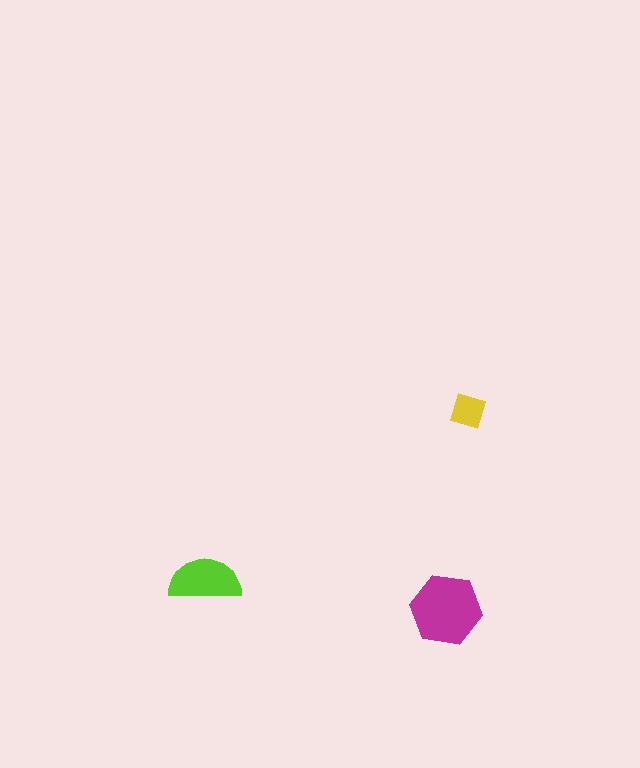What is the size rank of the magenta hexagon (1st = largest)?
1st.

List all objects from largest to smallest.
The magenta hexagon, the lime semicircle, the yellow diamond.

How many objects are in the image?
There are 3 objects in the image.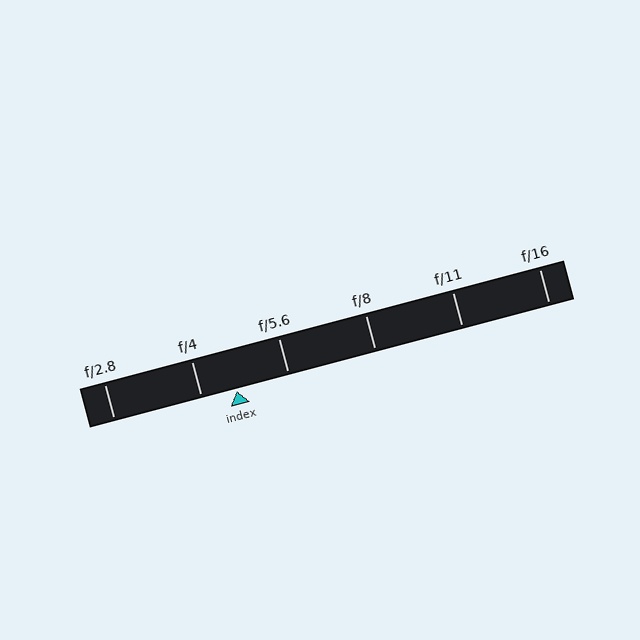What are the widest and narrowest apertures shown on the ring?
The widest aperture shown is f/2.8 and the narrowest is f/16.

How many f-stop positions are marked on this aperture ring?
There are 6 f-stop positions marked.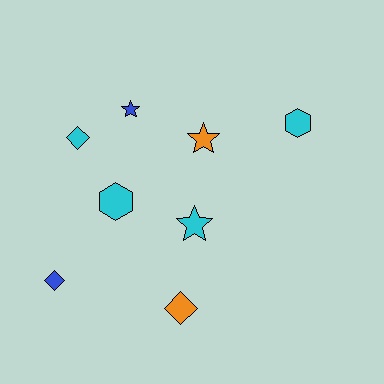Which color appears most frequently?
Cyan, with 4 objects.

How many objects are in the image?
There are 8 objects.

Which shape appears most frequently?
Star, with 3 objects.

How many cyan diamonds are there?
There is 1 cyan diamond.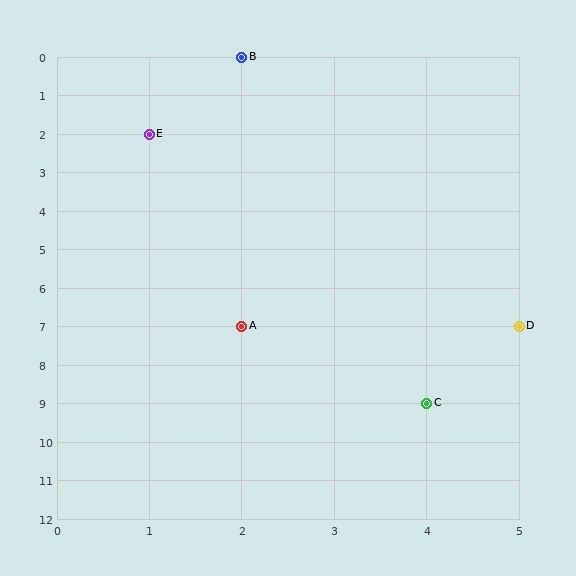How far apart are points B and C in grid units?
Points B and C are 2 columns and 9 rows apart (about 9.2 grid units diagonally).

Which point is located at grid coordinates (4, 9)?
Point C is at (4, 9).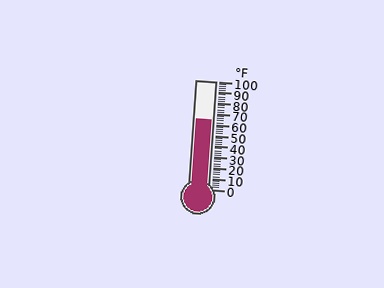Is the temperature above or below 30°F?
The temperature is above 30°F.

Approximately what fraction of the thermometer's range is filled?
The thermometer is filled to approximately 65% of its range.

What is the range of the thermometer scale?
The thermometer scale ranges from 0°F to 100°F.